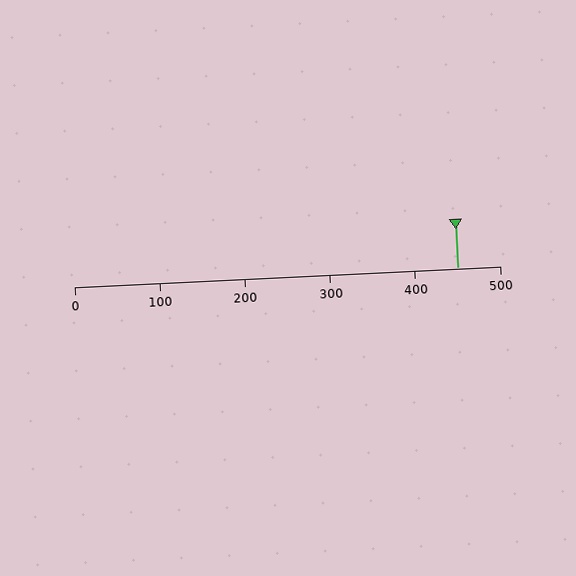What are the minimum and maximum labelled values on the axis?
The axis runs from 0 to 500.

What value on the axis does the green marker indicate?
The marker indicates approximately 450.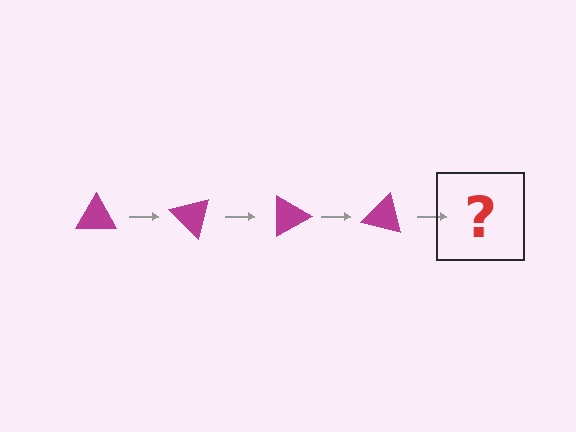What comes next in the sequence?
The next element should be a magenta triangle rotated 180 degrees.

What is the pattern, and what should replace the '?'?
The pattern is that the triangle rotates 45 degrees each step. The '?' should be a magenta triangle rotated 180 degrees.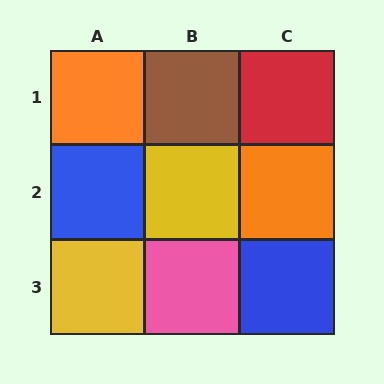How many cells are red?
1 cell is red.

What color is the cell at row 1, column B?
Brown.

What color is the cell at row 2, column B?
Yellow.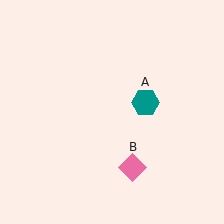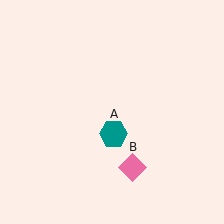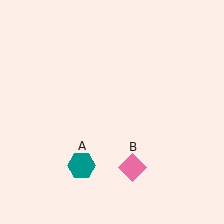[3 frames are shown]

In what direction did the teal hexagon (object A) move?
The teal hexagon (object A) moved down and to the left.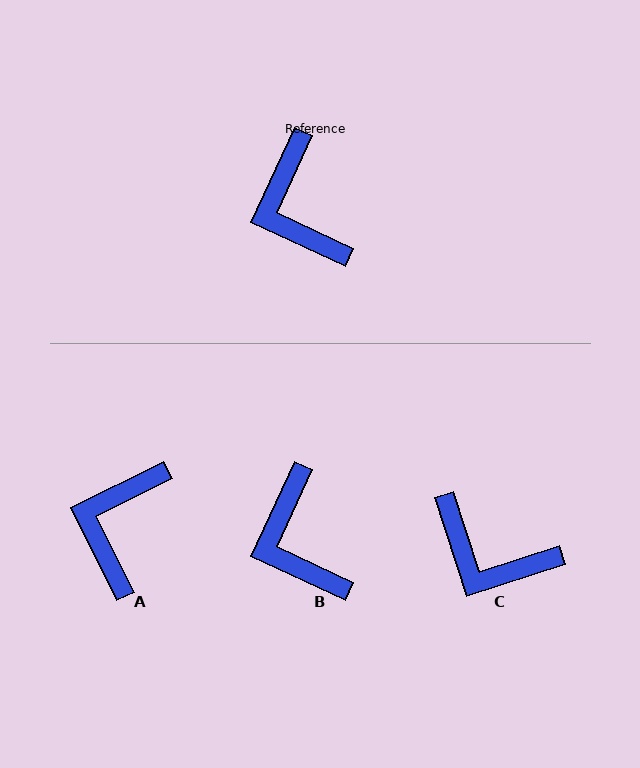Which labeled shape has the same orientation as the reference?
B.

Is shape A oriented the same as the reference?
No, it is off by about 39 degrees.